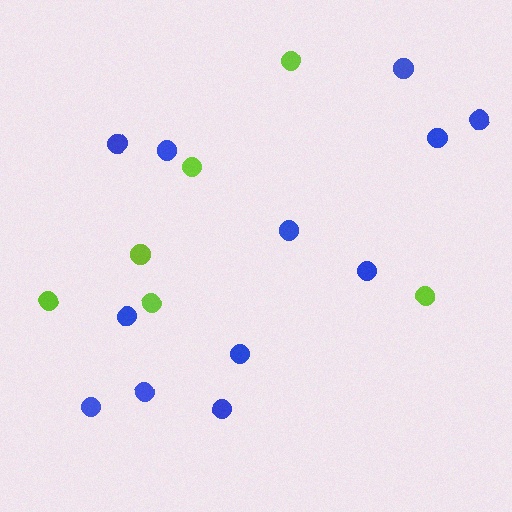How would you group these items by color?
There are 2 groups: one group of lime circles (6) and one group of blue circles (12).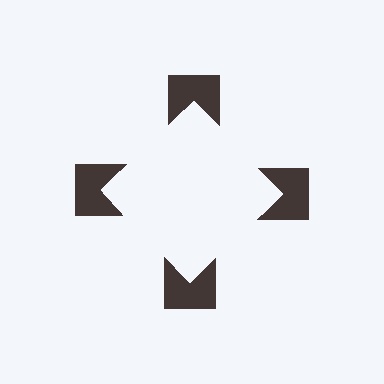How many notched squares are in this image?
There are 4 — one at each vertex of the illusory square.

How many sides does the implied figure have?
4 sides.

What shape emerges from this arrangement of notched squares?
An illusory square — its edges are inferred from the aligned wedge cuts in the notched squares, not physically drawn.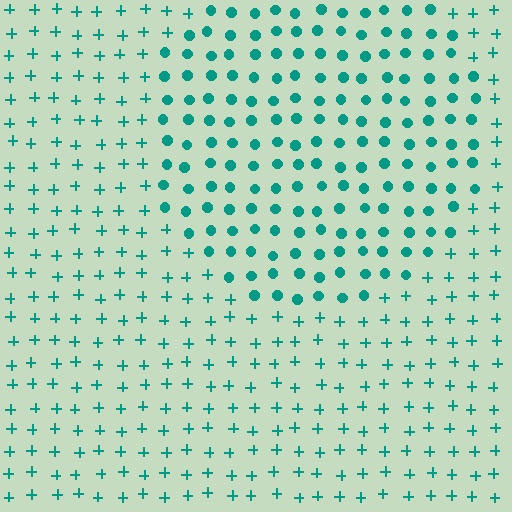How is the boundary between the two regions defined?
The boundary is defined by a change in element shape: circles inside vs. plus signs outside. All elements share the same color and spacing.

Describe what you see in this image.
The image is filled with small teal elements arranged in a uniform grid. A circle-shaped region contains circles, while the surrounding area contains plus signs. The boundary is defined purely by the change in element shape.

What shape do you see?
I see a circle.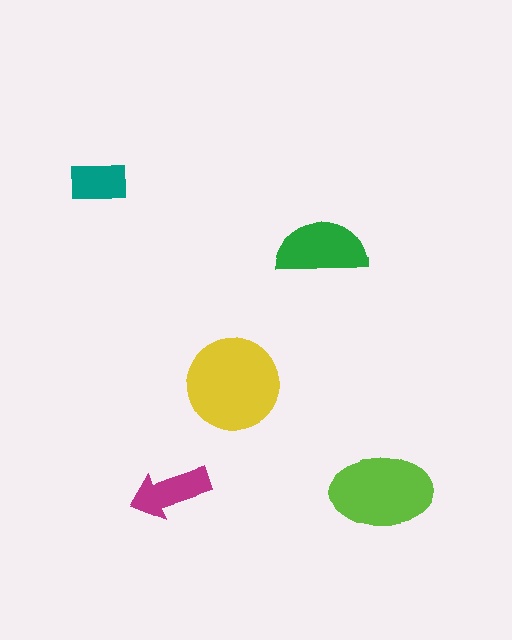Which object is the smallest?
The teal rectangle.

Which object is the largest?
The yellow circle.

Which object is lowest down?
The lime ellipse is bottommost.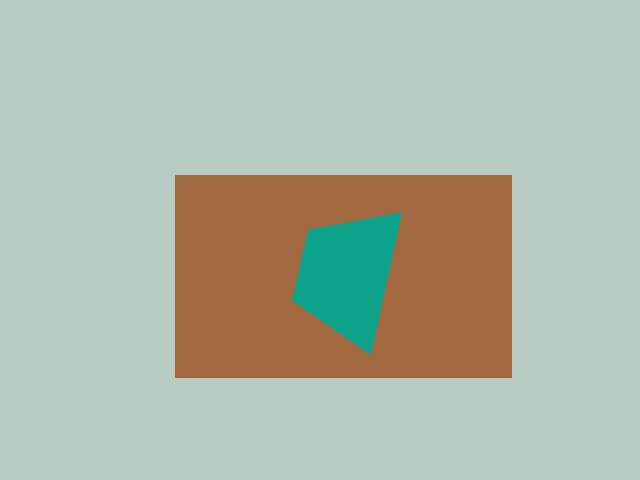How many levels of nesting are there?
2.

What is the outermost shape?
The brown rectangle.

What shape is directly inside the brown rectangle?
The teal trapezoid.